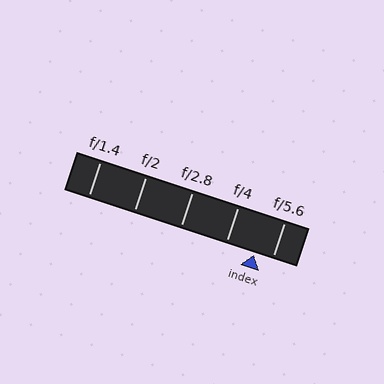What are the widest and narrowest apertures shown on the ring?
The widest aperture shown is f/1.4 and the narrowest is f/5.6.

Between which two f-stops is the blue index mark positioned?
The index mark is between f/4 and f/5.6.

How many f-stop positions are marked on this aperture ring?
There are 5 f-stop positions marked.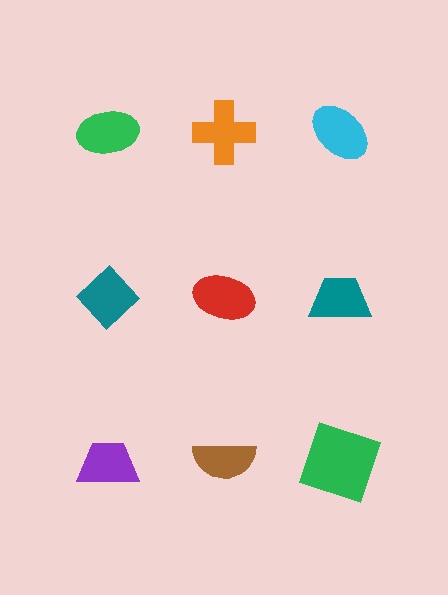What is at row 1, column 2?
An orange cross.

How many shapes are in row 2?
3 shapes.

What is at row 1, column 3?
A cyan ellipse.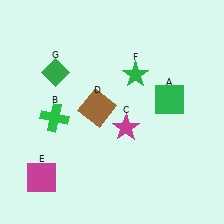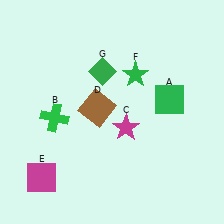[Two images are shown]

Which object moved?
The green diamond (G) moved right.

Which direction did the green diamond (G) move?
The green diamond (G) moved right.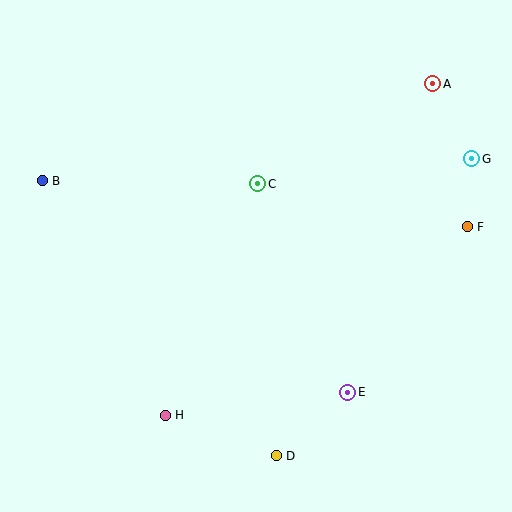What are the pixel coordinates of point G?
Point G is at (472, 159).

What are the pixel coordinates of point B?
Point B is at (42, 181).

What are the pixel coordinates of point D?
Point D is at (276, 456).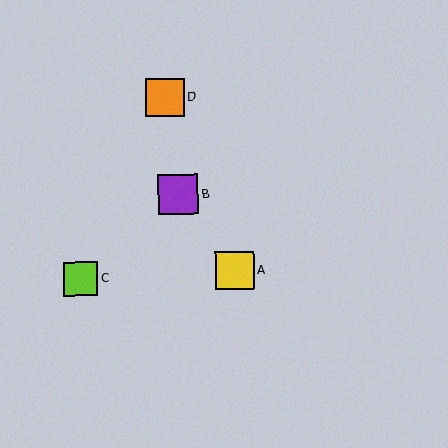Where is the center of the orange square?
The center of the orange square is at (165, 97).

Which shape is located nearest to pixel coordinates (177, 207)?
The purple square (labeled B) at (178, 194) is nearest to that location.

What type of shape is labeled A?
Shape A is a yellow square.